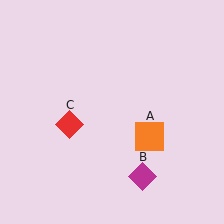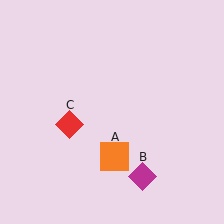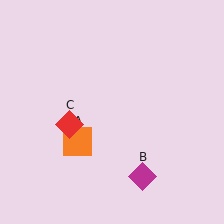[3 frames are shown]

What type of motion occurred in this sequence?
The orange square (object A) rotated clockwise around the center of the scene.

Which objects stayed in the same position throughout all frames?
Magenta diamond (object B) and red diamond (object C) remained stationary.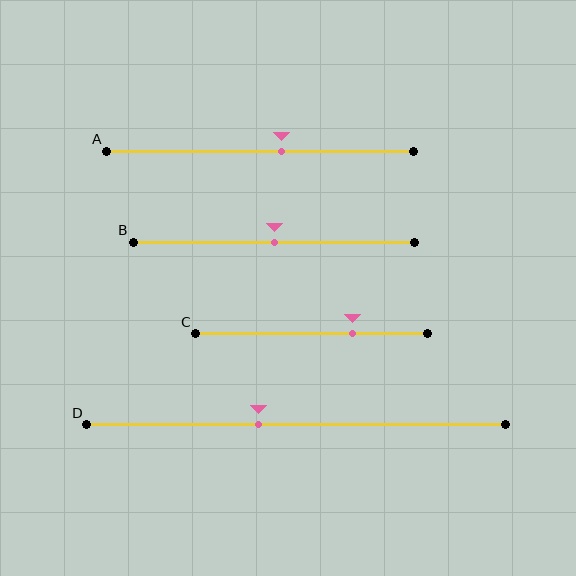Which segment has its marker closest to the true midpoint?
Segment B has its marker closest to the true midpoint.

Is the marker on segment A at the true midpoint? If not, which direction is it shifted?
No, the marker on segment A is shifted to the right by about 7% of the segment length.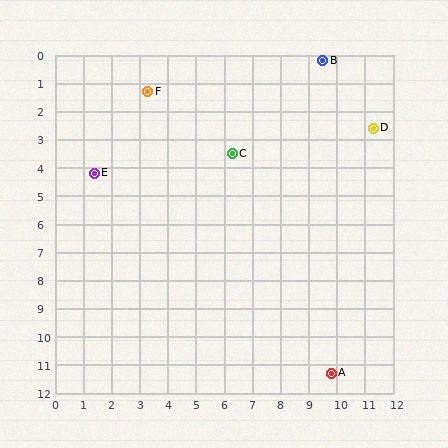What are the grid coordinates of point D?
Point D is at approximately (11.3, 2.6).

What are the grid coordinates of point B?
Point B is at approximately (9.5, 0.2).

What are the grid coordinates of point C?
Point C is at approximately (6.3, 3.5).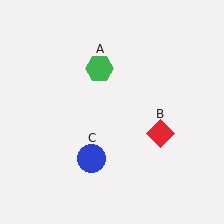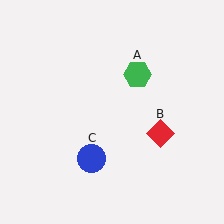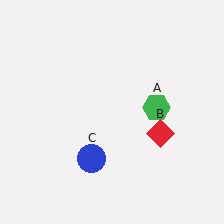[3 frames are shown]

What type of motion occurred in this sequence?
The green hexagon (object A) rotated clockwise around the center of the scene.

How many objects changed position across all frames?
1 object changed position: green hexagon (object A).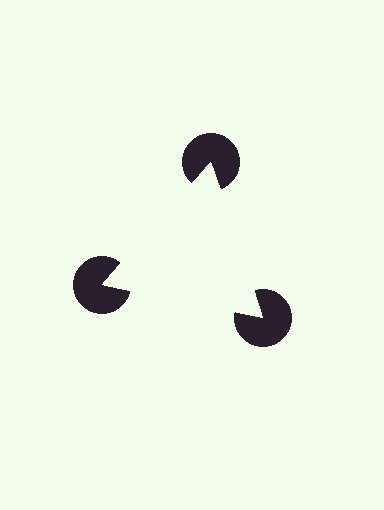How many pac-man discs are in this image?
There are 3 — one at each vertex of the illusory triangle.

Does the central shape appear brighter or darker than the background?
It typically appears slightly brighter than the background, even though no actual brightness change is drawn.